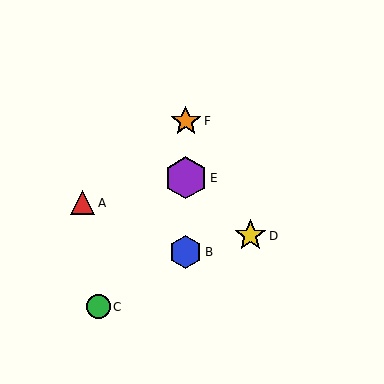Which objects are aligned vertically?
Objects B, E, F are aligned vertically.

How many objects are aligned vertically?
3 objects (B, E, F) are aligned vertically.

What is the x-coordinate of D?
Object D is at x≈250.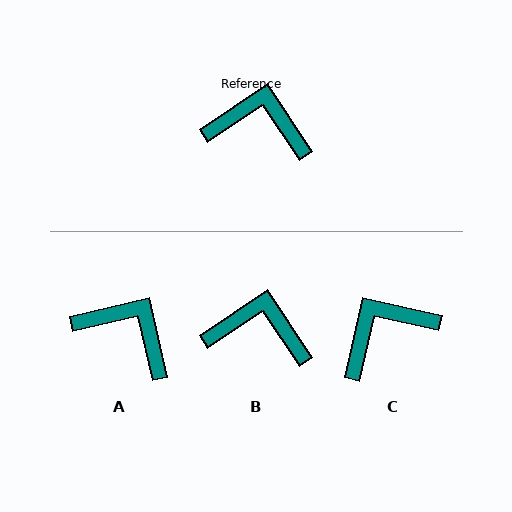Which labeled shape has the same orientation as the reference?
B.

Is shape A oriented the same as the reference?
No, it is off by about 21 degrees.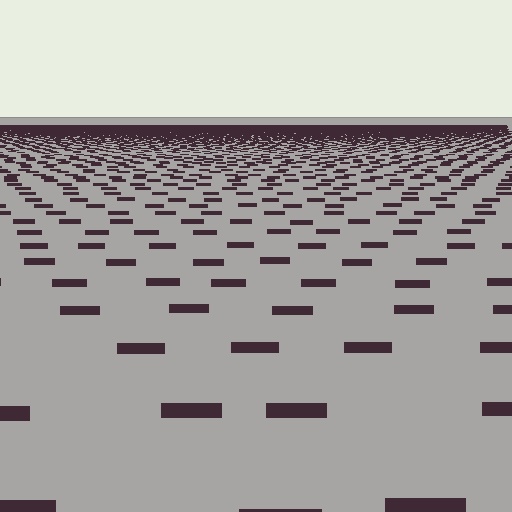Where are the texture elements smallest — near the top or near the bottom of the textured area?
Near the top.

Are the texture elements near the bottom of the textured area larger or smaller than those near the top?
Larger. Near the bottom, elements are closer to the viewer and appear at a bigger on-screen size.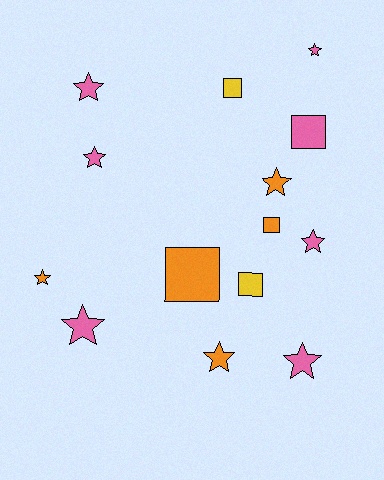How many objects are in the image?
There are 14 objects.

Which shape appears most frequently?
Star, with 9 objects.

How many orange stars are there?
There are 3 orange stars.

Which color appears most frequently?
Pink, with 7 objects.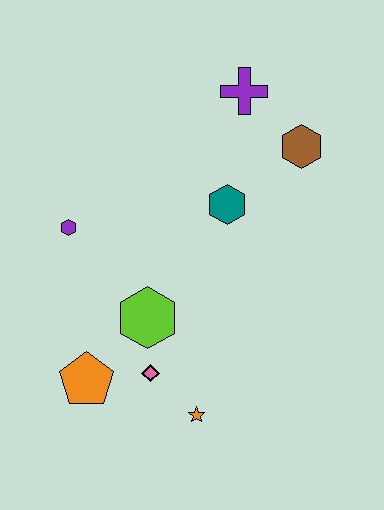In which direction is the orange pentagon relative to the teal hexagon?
The orange pentagon is below the teal hexagon.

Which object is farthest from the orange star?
The purple cross is farthest from the orange star.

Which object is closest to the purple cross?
The brown hexagon is closest to the purple cross.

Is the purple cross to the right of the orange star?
Yes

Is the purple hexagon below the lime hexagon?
No